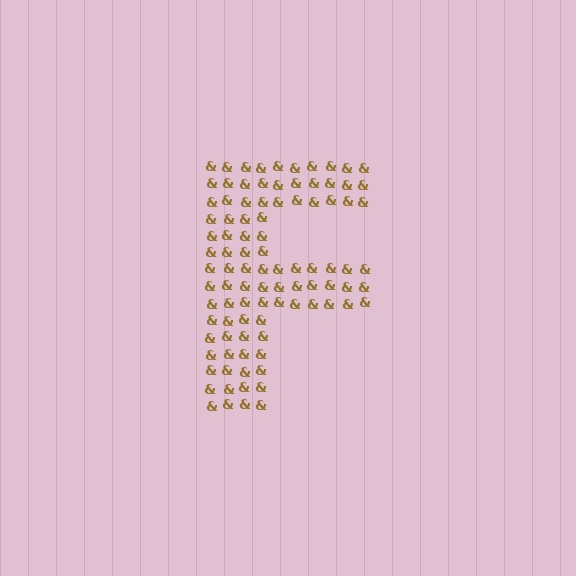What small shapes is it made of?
It is made of small ampersands.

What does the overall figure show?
The overall figure shows the letter F.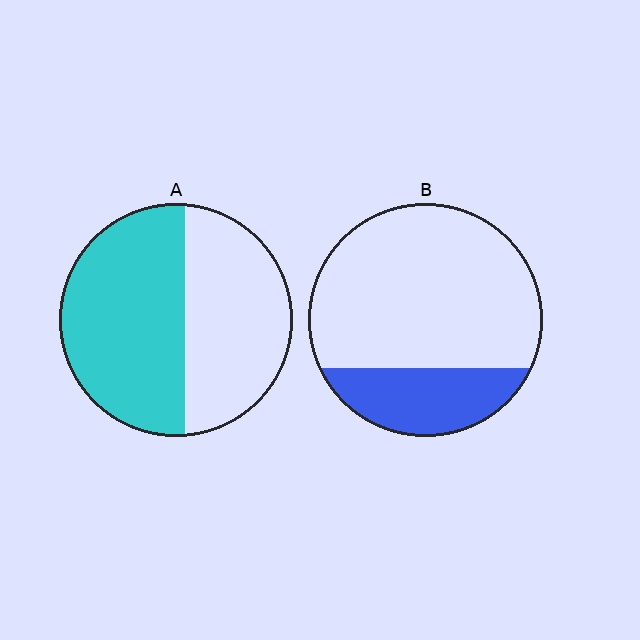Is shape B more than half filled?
No.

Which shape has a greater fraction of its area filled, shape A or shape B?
Shape A.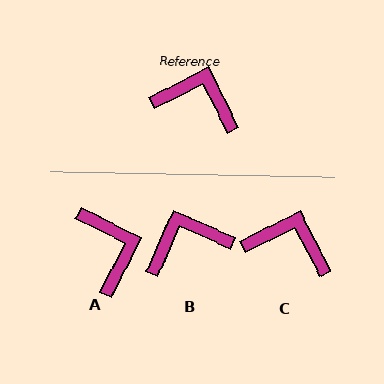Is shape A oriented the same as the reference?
No, it is off by about 53 degrees.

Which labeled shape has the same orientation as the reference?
C.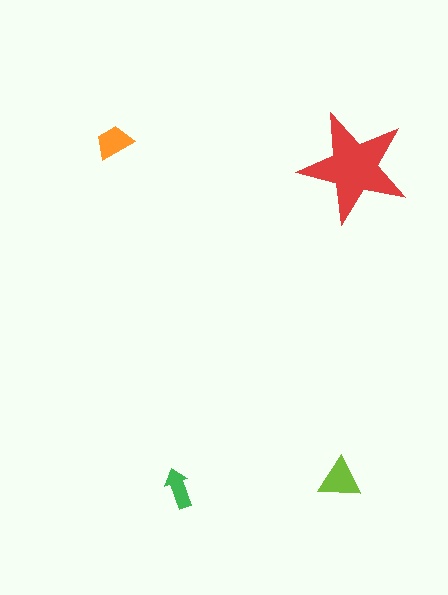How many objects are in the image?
There are 4 objects in the image.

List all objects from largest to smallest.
The red star, the lime triangle, the orange trapezoid, the green arrow.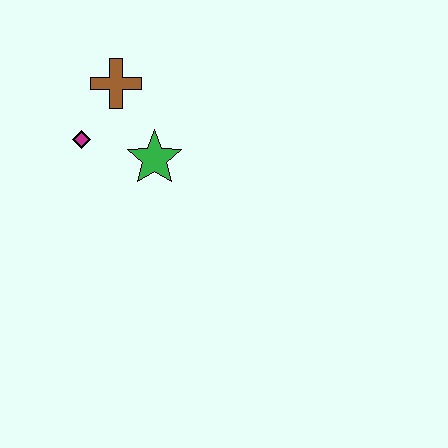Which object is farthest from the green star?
The brown cross is farthest from the green star.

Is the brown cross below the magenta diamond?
No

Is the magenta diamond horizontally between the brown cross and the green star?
No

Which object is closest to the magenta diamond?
The brown cross is closest to the magenta diamond.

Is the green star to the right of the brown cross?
Yes